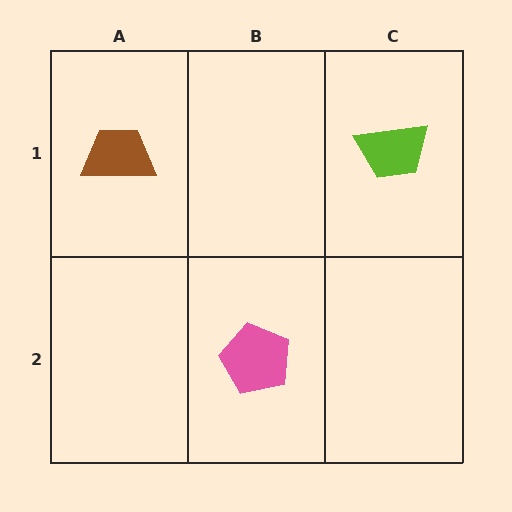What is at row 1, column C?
A lime trapezoid.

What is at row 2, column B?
A pink pentagon.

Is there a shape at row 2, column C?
No, that cell is empty.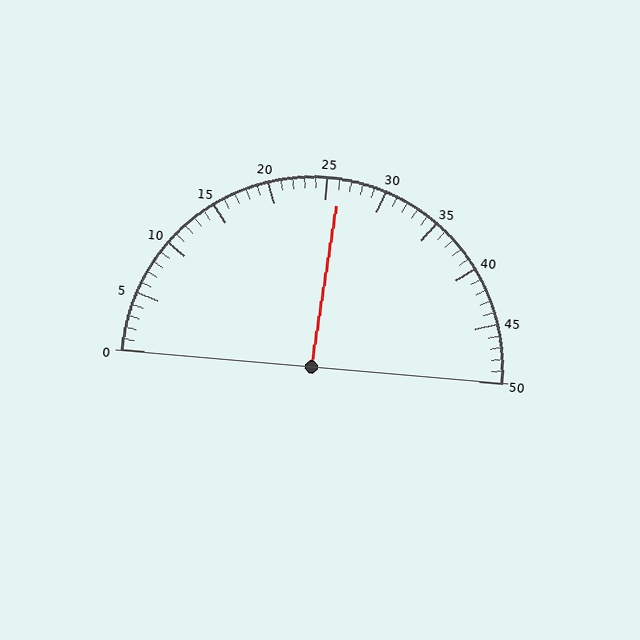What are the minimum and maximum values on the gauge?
The gauge ranges from 0 to 50.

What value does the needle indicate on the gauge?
The needle indicates approximately 26.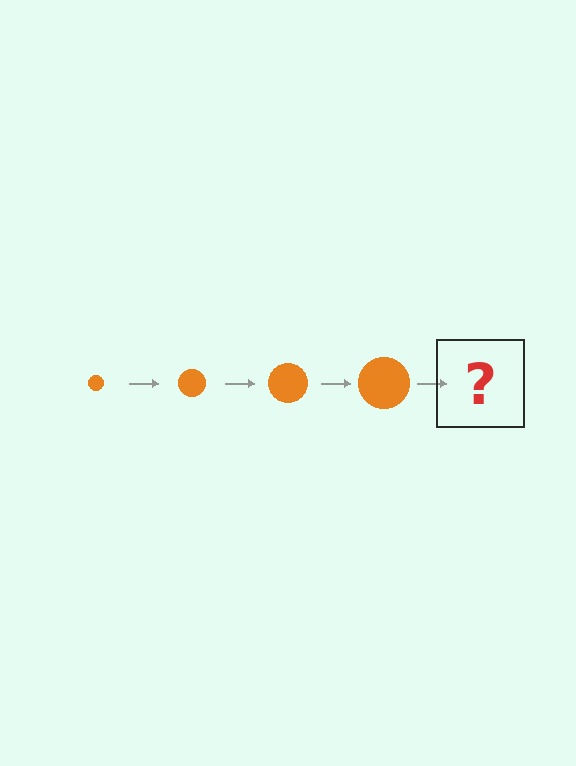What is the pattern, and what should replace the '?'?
The pattern is that the circle gets progressively larger each step. The '?' should be an orange circle, larger than the previous one.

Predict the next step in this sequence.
The next step is an orange circle, larger than the previous one.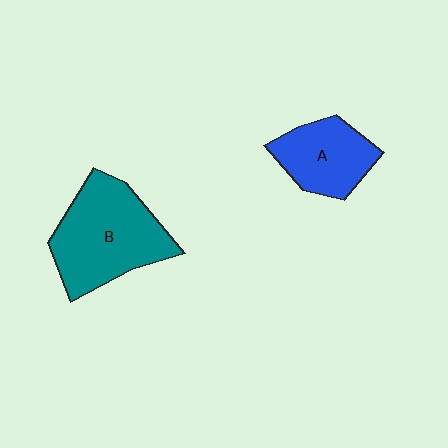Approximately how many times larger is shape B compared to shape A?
Approximately 1.6 times.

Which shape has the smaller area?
Shape A (blue).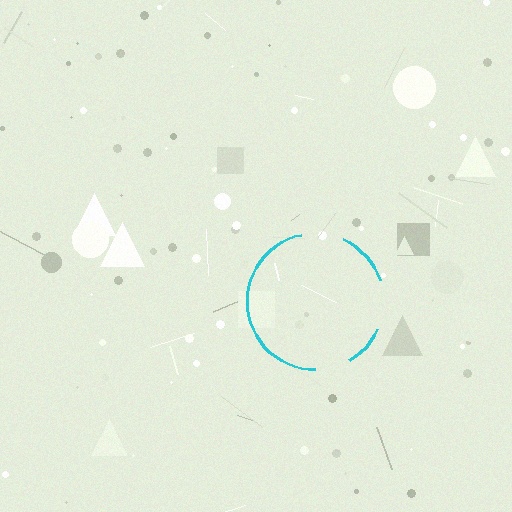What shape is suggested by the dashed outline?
The dashed outline suggests a circle.